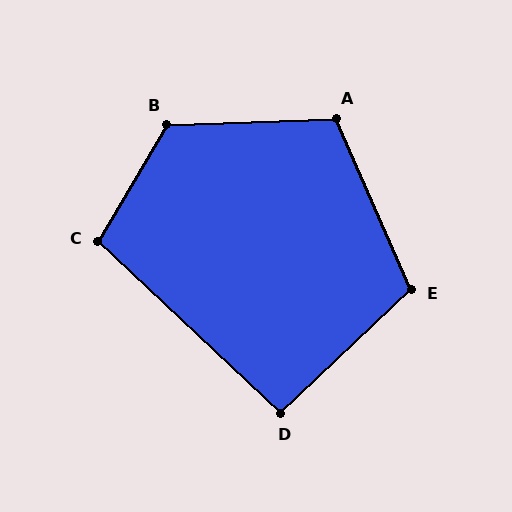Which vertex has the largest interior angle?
B, at approximately 122 degrees.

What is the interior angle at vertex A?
Approximately 112 degrees (obtuse).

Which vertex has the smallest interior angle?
D, at approximately 93 degrees.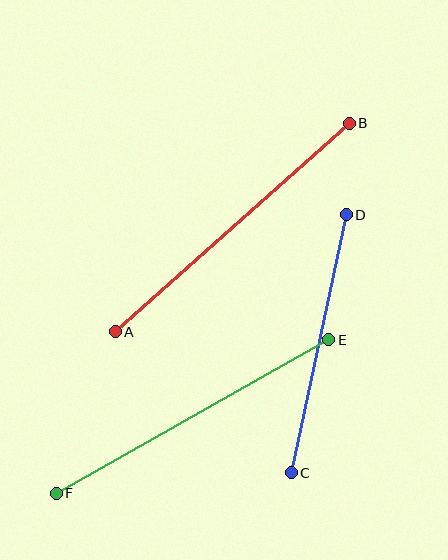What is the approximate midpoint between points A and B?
The midpoint is at approximately (232, 227) pixels.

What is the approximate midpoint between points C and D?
The midpoint is at approximately (319, 344) pixels.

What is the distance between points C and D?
The distance is approximately 263 pixels.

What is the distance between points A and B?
The distance is approximately 313 pixels.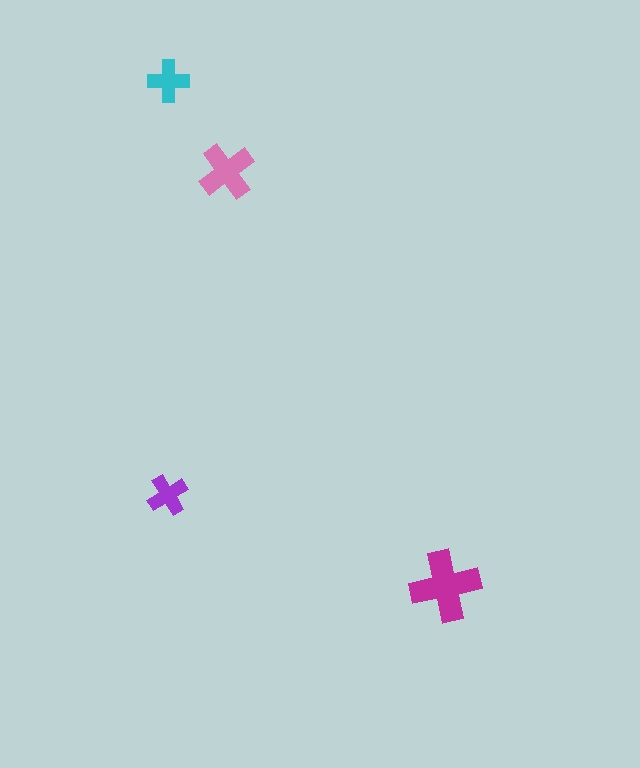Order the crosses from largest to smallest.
the magenta one, the pink one, the cyan one, the purple one.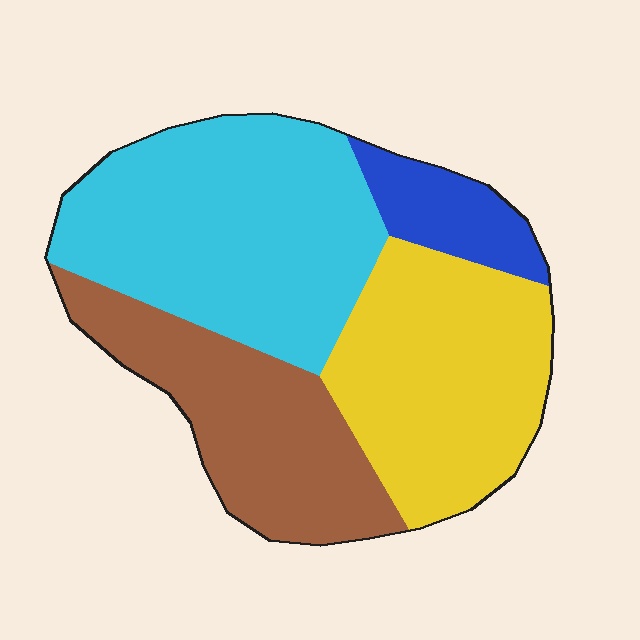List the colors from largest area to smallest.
From largest to smallest: cyan, yellow, brown, blue.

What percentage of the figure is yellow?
Yellow takes up about one third (1/3) of the figure.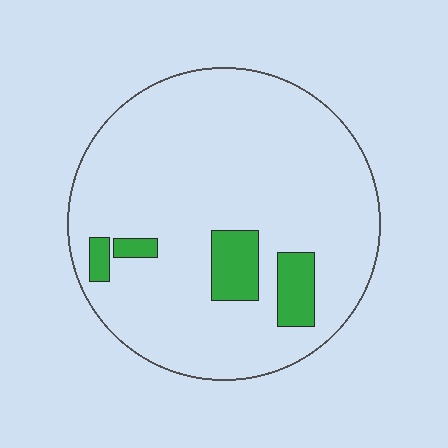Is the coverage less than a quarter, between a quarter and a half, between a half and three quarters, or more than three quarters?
Less than a quarter.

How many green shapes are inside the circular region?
4.